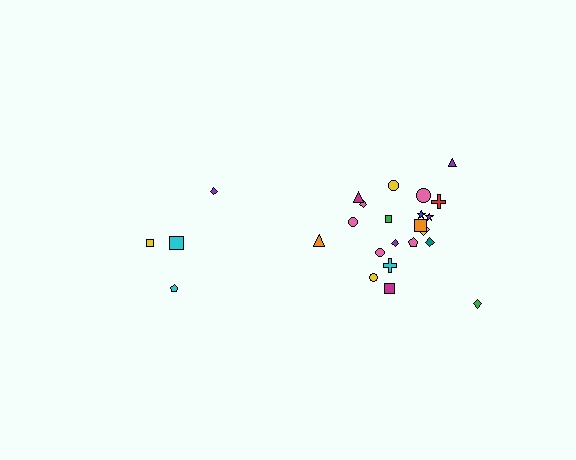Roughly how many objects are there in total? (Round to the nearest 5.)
Roughly 25 objects in total.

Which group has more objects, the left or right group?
The right group.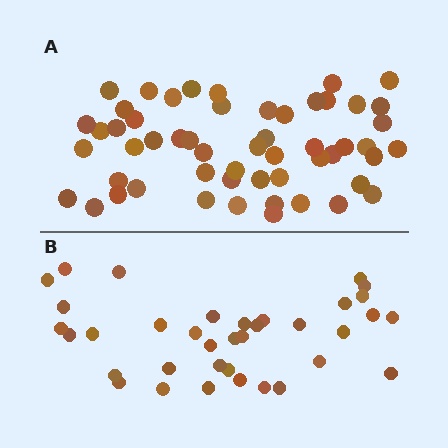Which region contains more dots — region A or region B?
Region A (the top region) has more dots.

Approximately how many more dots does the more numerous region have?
Region A has approximately 20 more dots than region B.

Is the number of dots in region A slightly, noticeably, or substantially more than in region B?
Region A has substantially more. The ratio is roughly 1.5 to 1.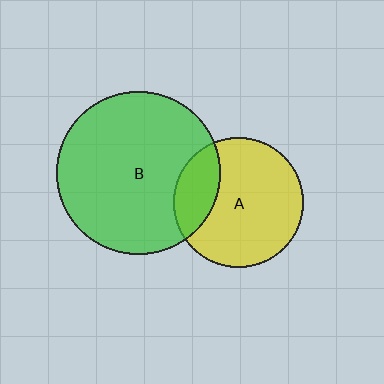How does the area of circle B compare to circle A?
Approximately 1.6 times.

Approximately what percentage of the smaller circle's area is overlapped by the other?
Approximately 20%.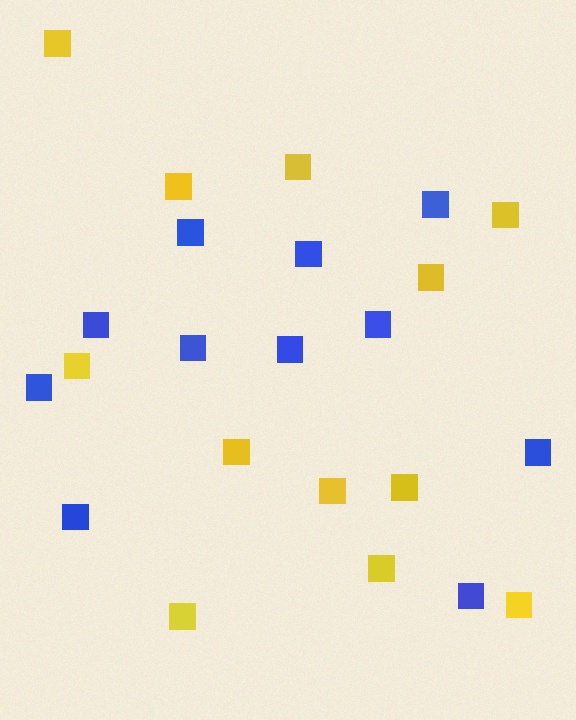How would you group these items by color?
There are 2 groups: one group of blue squares (11) and one group of yellow squares (12).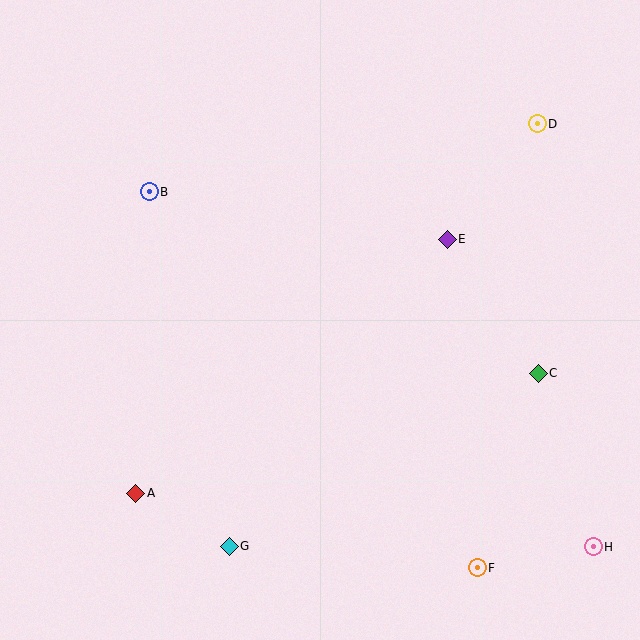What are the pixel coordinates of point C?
Point C is at (538, 373).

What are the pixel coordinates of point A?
Point A is at (136, 493).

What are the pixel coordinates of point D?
Point D is at (537, 124).